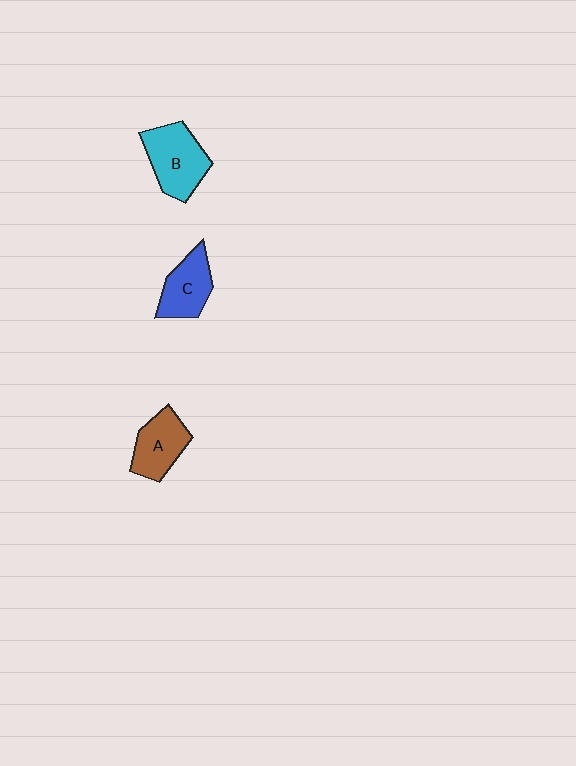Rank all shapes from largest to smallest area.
From largest to smallest: B (cyan), A (brown), C (blue).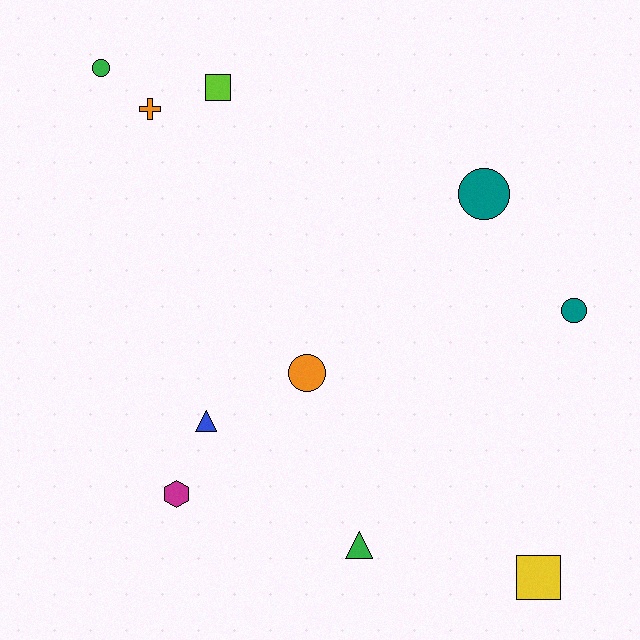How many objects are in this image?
There are 10 objects.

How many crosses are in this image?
There is 1 cross.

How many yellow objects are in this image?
There is 1 yellow object.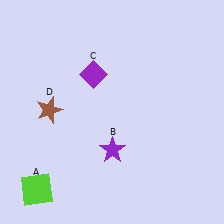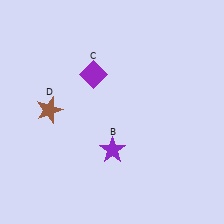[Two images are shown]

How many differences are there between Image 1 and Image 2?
There is 1 difference between the two images.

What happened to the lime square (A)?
The lime square (A) was removed in Image 2. It was in the bottom-left area of Image 1.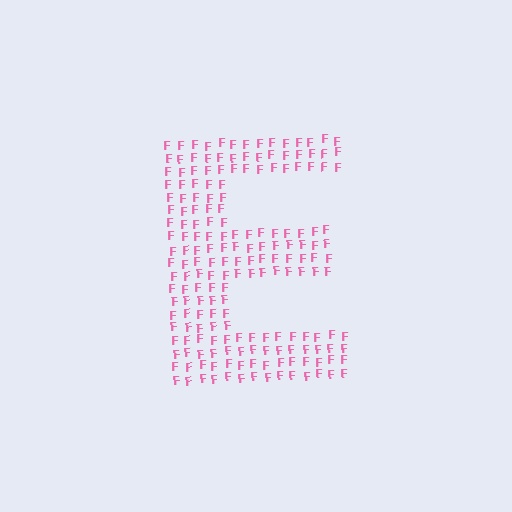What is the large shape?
The large shape is the letter E.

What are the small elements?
The small elements are letter F's.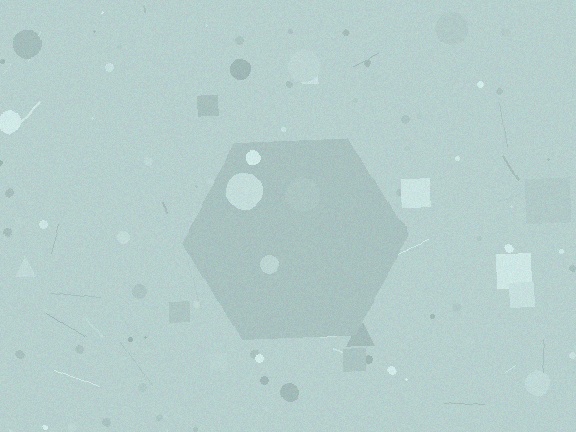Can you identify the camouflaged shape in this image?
The camouflaged shape is a hexagon.